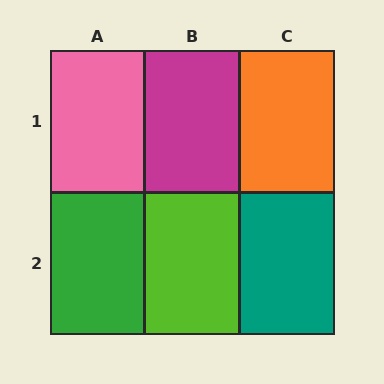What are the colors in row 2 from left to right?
Green, lime, teal.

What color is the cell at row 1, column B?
Magenta.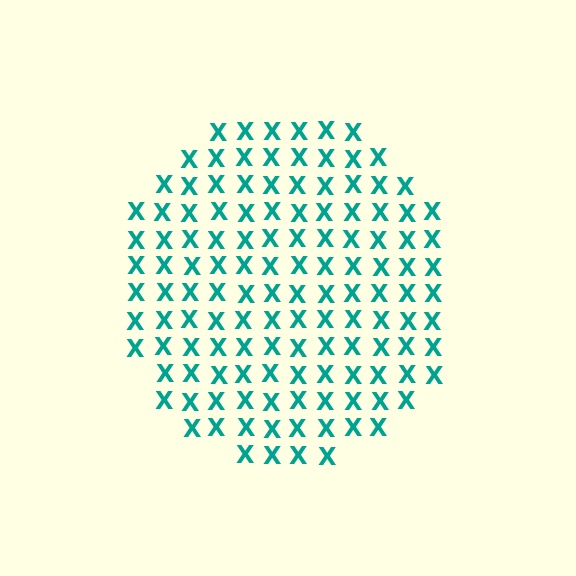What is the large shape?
The large shape is a circle.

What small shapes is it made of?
It is made of small letter X's.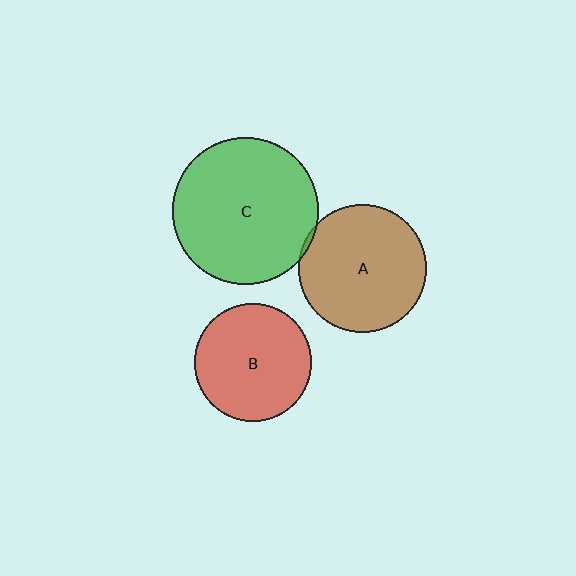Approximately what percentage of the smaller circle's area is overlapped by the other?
Approximately 5%.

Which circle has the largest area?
Circle C (green).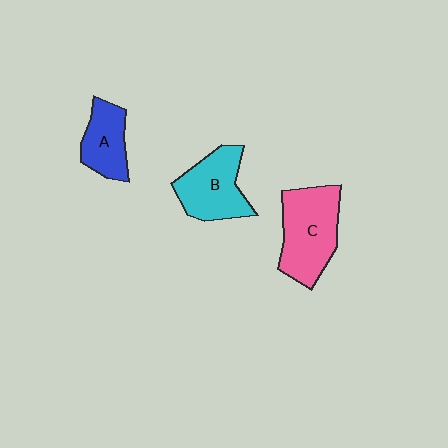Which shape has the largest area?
Shape C (pink).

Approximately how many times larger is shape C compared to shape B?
Approximately 1.2 times.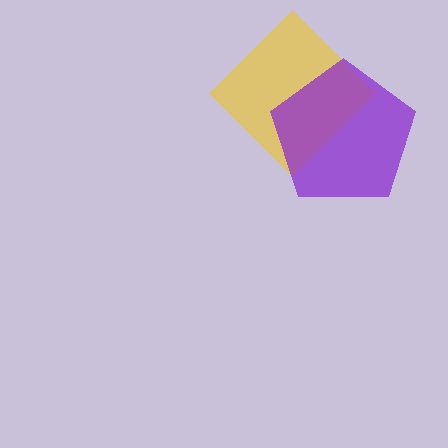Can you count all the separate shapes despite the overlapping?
Yes, there are 2 separate shapes.